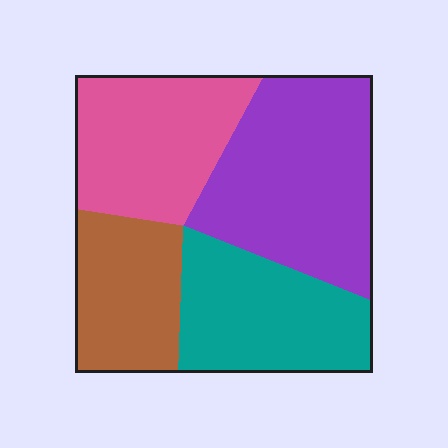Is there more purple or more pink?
Purple.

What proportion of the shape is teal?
Teal covers around 25% of the shape.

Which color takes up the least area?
Brown, at roughly 20%.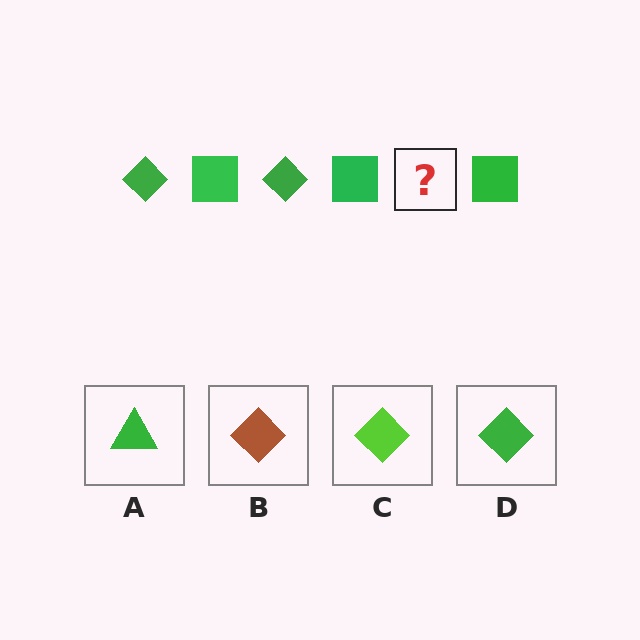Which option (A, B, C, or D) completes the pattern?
D.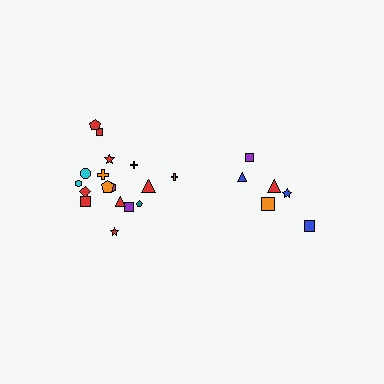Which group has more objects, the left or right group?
The left group.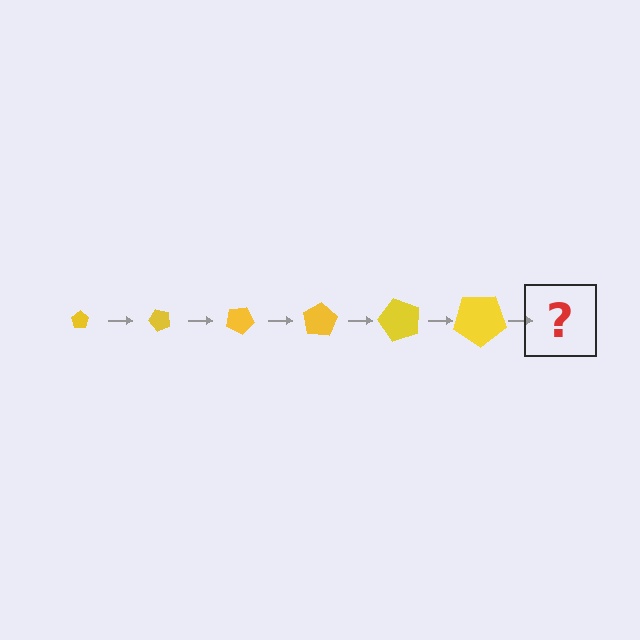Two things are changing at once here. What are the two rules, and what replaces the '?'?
The two rules are that the pentagon grows larger each step and it rotates 50 degrees each step. The '?' should be a pentagon, larger than the previous one and rotated 300 degrees from the start.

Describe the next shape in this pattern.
It should be a pentagon, larger than the previous one and rotated 300 degrees from the start.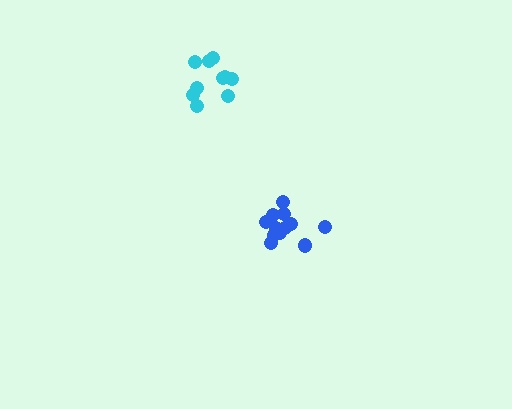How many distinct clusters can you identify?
There are 2 distinct clusters.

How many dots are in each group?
Group 1: 10 dots, Group 2: 12 dots (22 total).